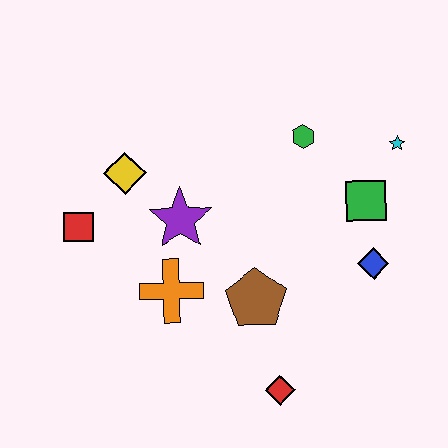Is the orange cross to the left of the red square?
No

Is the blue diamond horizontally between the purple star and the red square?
No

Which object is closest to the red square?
The yellow diamond is closest to the red square.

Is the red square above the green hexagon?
No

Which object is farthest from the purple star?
The cyan star is farthest from the purple star.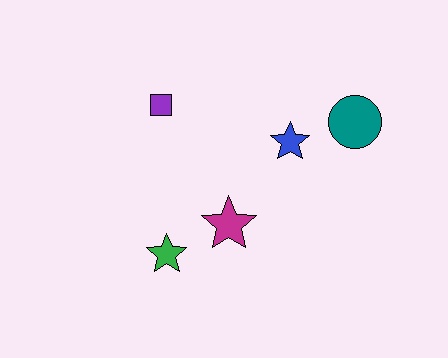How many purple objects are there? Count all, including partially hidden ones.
There is 1 purple object.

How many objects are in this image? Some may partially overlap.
There are 5 objects.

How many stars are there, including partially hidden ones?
There are 3 stars.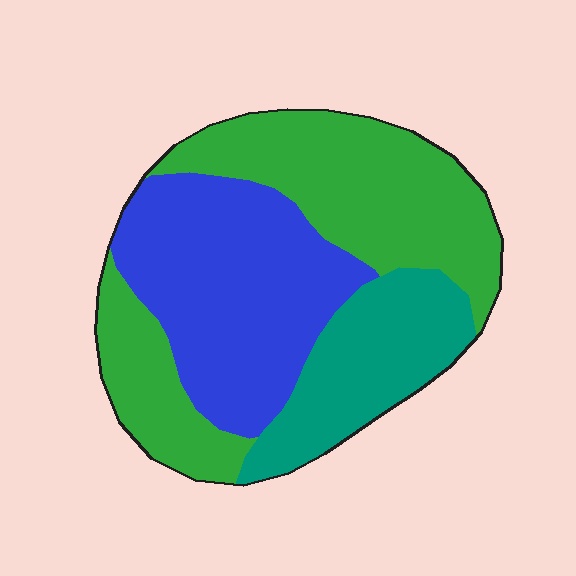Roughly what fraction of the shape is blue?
Blue covers 36% of the shape.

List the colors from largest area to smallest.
From largest to smallest: green, blue, teal.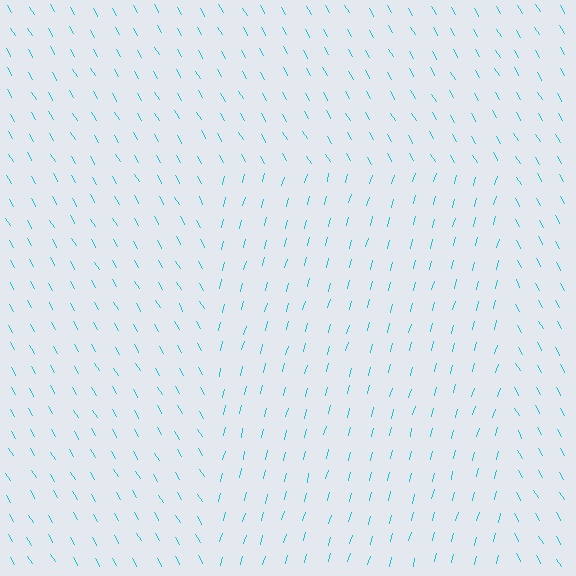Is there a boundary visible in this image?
Yes, there is a texture boundary formed by a change in line orientation.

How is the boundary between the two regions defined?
The boundary is defined purely by a change in line orientation (approximately 45 degrees difference). All lines are the same color and thickness.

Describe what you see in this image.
The image is filled with small cyan line segments. A rectangle region in the image has lines oriented differently from the surrounding lines, creating a visible texture boundary.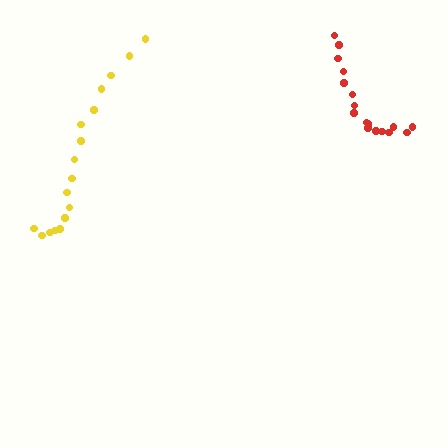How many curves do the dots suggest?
There are 2 distinct paths.